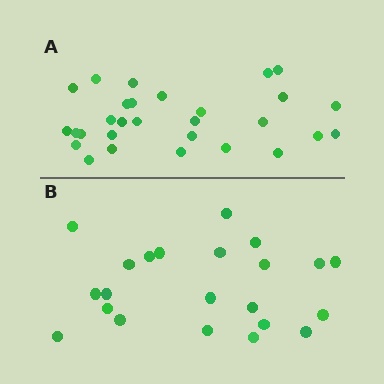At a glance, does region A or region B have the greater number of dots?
Region A (the top region) has more dots.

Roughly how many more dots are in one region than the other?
Region A has roughly 8 or so more dots than region B.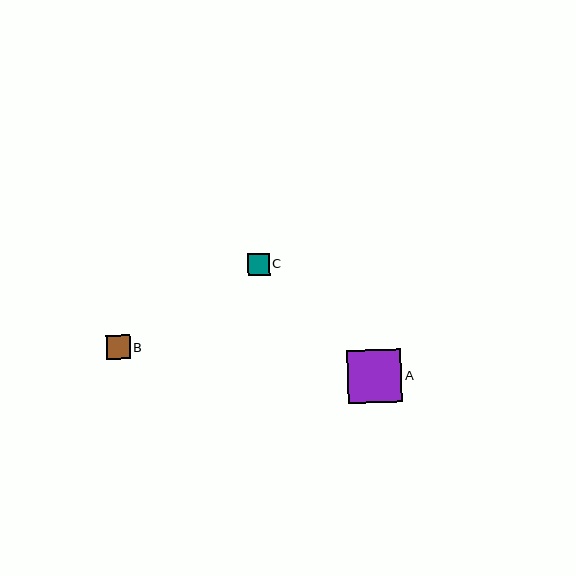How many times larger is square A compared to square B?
Square A is approximately 2.3 times the size of square B.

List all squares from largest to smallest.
From largest to smallest: A, B, C.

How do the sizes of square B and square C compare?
Square B and square C are approximately the same size.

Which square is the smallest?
Square C is the smallest with a size of approximately 22 pixels.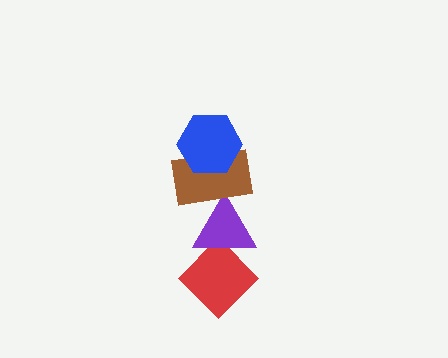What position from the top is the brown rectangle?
The brown rectangle is 2nd from the top.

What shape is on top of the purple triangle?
The brown rectangle is on top of the purple triangle.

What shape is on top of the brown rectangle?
The blue hexagon is on top of the brown rectangle.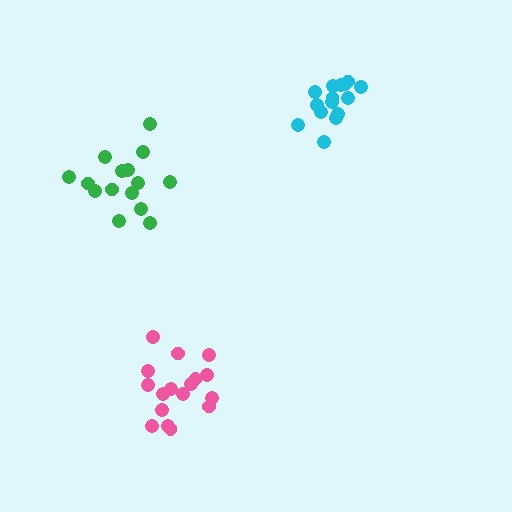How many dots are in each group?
Group 1: 15 dots, Group 2: 17 dots, Group 3: 15 dots (47 total).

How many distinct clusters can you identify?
There are 3 distinct clusters.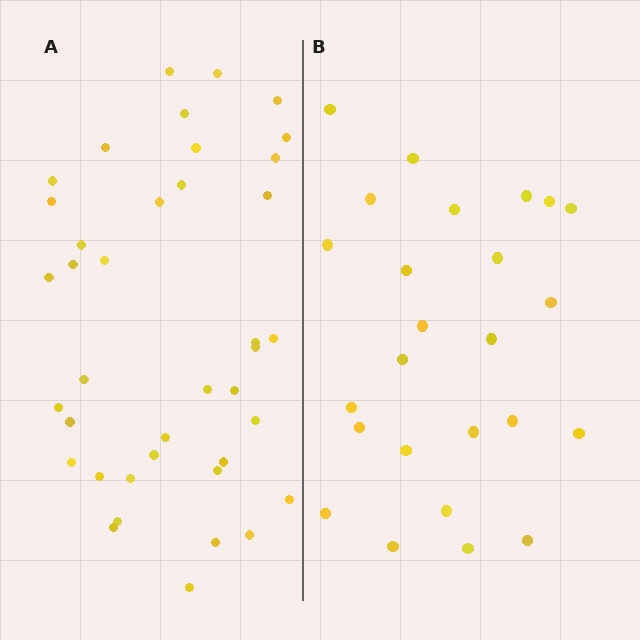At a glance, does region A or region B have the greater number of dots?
Region A (the left region) has more dots.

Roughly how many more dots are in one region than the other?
Region A has approximately 15 more dots than region B.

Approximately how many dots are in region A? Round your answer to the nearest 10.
About 40 dots. (The exact count is 39, which rounds to 40.)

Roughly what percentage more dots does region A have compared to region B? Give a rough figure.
About 55% more.